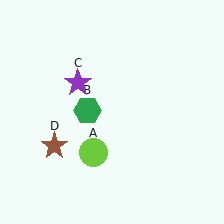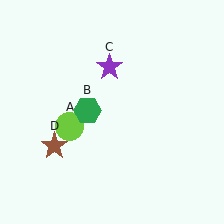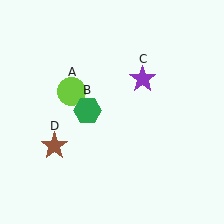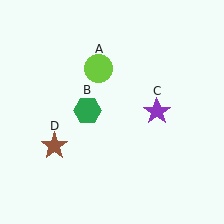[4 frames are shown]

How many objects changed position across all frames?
2 objects changed position: lime circle (object A), purple star (object C).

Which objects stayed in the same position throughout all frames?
Green hexagon (object B) and brown star (object D) remained stationary.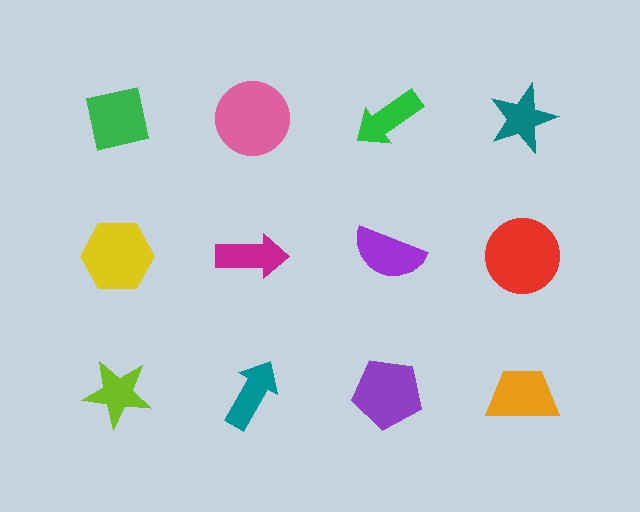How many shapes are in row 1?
4 shapes.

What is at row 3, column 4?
An orange trapezoid.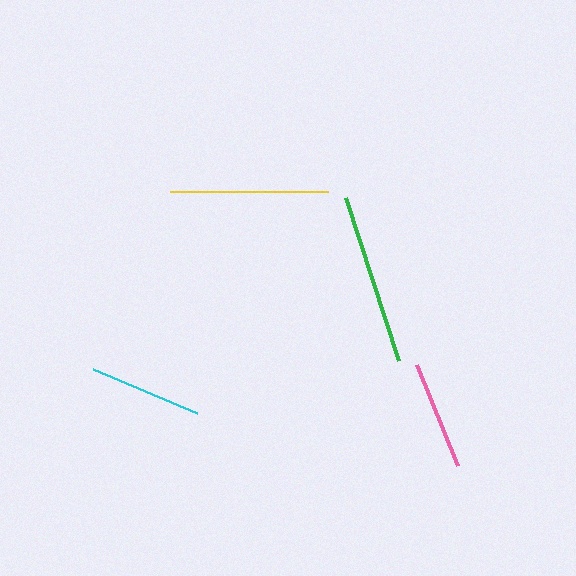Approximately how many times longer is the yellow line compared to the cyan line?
The yellow line is approximately 1.4 times the length of the cyan line.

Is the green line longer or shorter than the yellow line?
The green line is longer than the yellow line.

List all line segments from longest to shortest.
From longest to shortest: green, yellow, cyan, pink.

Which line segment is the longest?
The green line is the longest at approximately 171 pixels.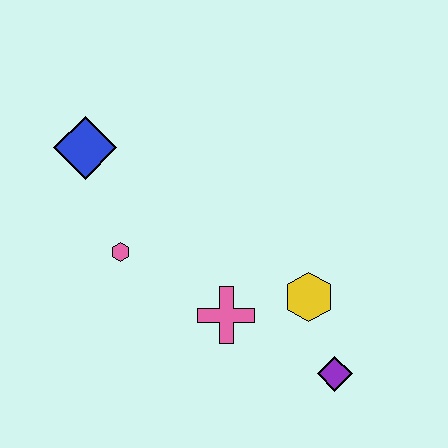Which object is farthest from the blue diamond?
The purple diamond is farthest from the blue diamond.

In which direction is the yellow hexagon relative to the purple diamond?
The yellow hexagon is above the purple diamond.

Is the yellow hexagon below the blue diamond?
Yes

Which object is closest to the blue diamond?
The pink hexagon is closest to the blue diamond.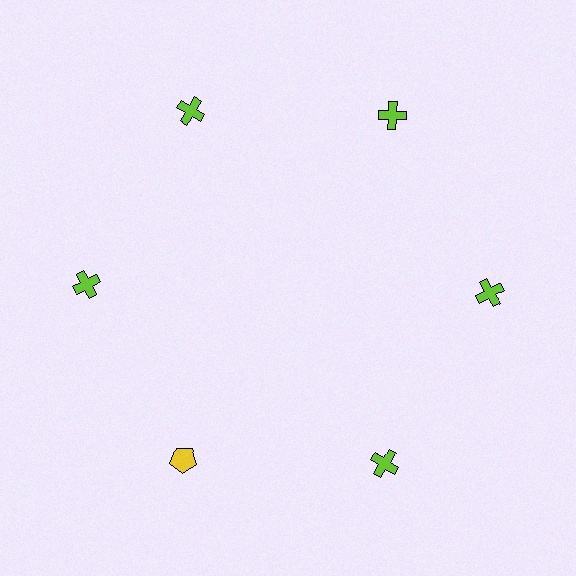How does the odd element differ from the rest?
It differs in both color (yellow instead of lime) and shape (pentagon instead of cross).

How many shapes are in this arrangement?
There are 6 shapes arranged in a ring pattern.